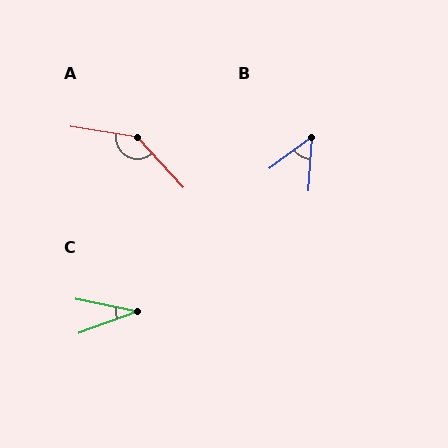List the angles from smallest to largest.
C (32°), B (50°), A (142°).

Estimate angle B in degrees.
Approximately 50 degrees.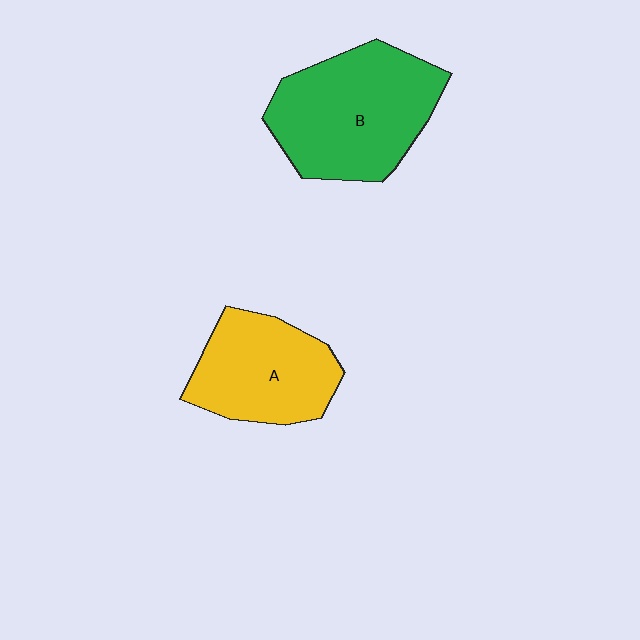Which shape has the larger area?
Shape B (green).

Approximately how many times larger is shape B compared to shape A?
Approximately 1.4 times.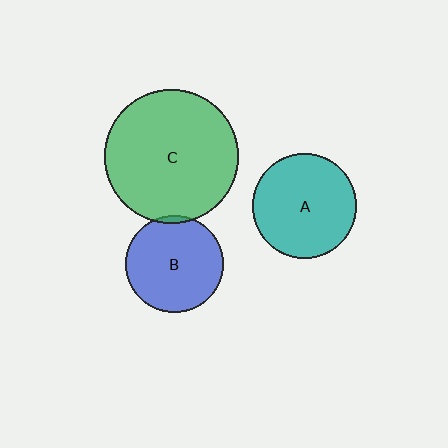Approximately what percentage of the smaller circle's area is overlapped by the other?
Approximately 5%.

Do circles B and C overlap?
Yes.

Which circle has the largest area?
Circle C (green).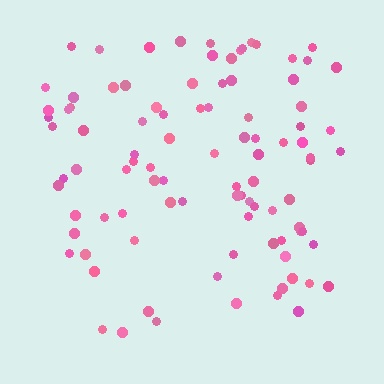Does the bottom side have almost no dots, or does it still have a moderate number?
Still a moderate number, just noticeably fewer than the top.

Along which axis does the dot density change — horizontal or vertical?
Vertical.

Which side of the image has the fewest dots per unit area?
The bottom.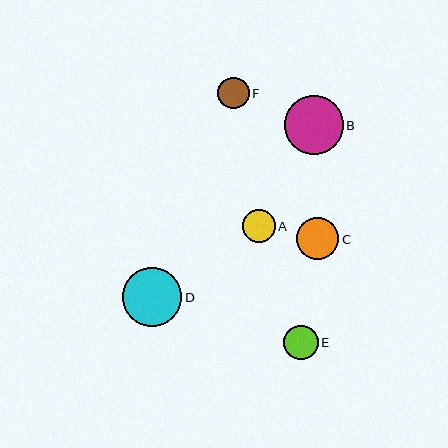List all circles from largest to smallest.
From largest to smallest: D, B, C, E, A, F.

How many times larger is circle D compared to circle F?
Circle D is approximately 1.9 times the size of circle F.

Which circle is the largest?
Circle D is the largest with a size of approximately 59 pixels.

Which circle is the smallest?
Circle F is the smallest with a size of approximately 31 pixels.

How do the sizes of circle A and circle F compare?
Circle A and circle F are approximately the same size.